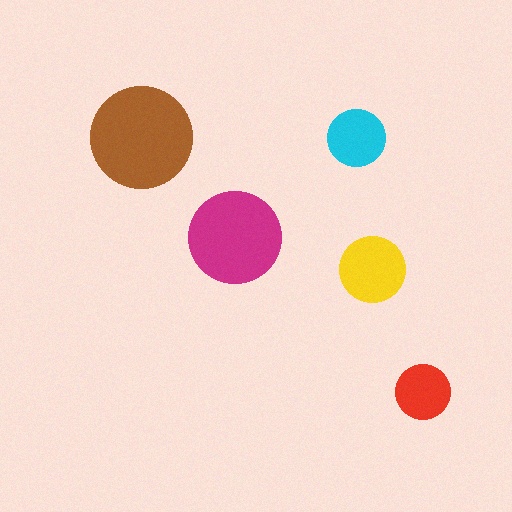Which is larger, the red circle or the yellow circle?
The yellow one.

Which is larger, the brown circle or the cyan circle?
The brown one.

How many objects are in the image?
There are 5 objects in the image.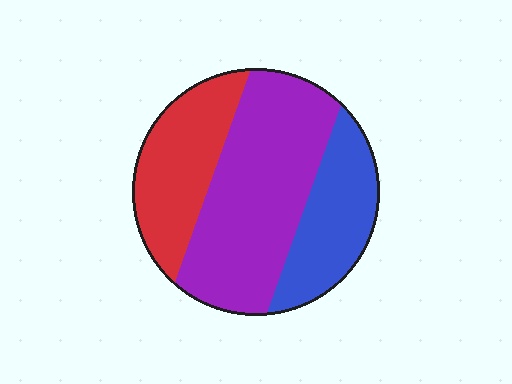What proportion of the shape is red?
Red takes up about one quarter (1/4) of the shape.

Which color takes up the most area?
Purple, at roughly 50%.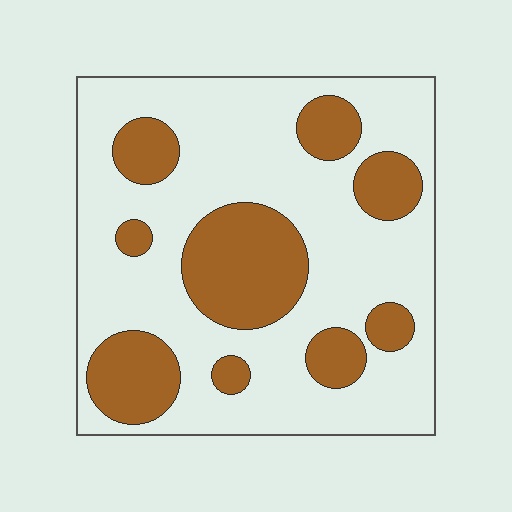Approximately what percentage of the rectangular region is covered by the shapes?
Approximately 30%.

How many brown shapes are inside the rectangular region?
9.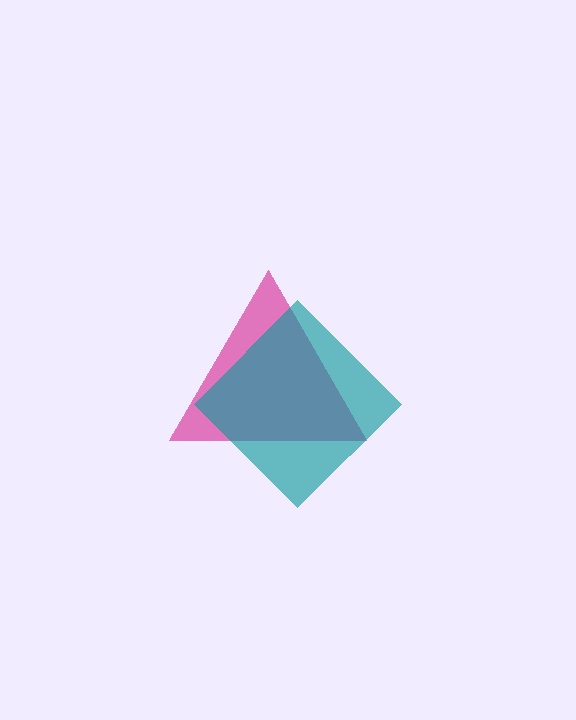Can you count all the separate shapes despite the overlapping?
Yes, there are 2 separate shapes.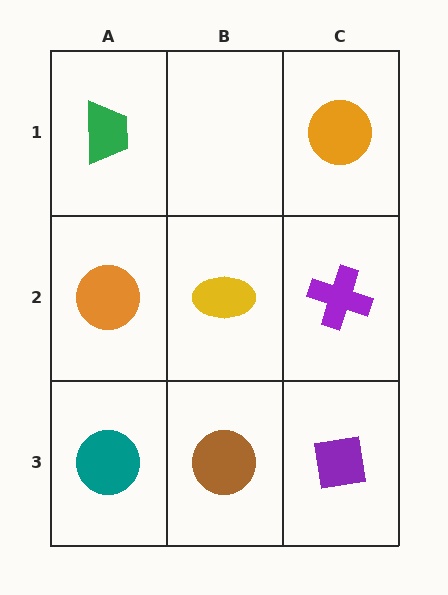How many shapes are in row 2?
3 shapes.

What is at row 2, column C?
A purple cross.